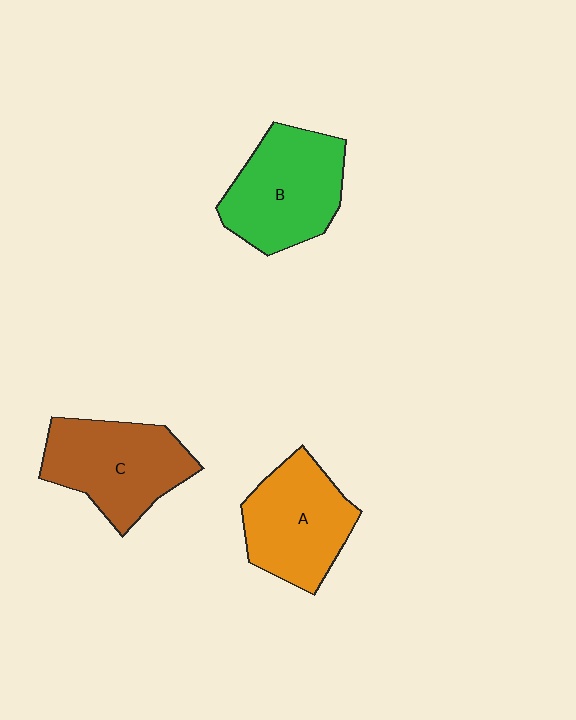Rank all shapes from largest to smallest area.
From largest to smallest: B (green), C (brown), A (orange).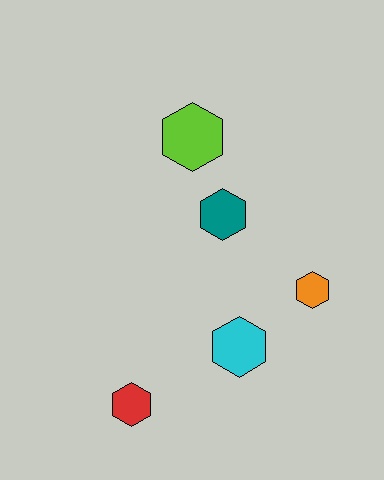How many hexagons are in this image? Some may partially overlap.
There are 5 hexagons.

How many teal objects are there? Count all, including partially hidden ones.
There is 1 teal object.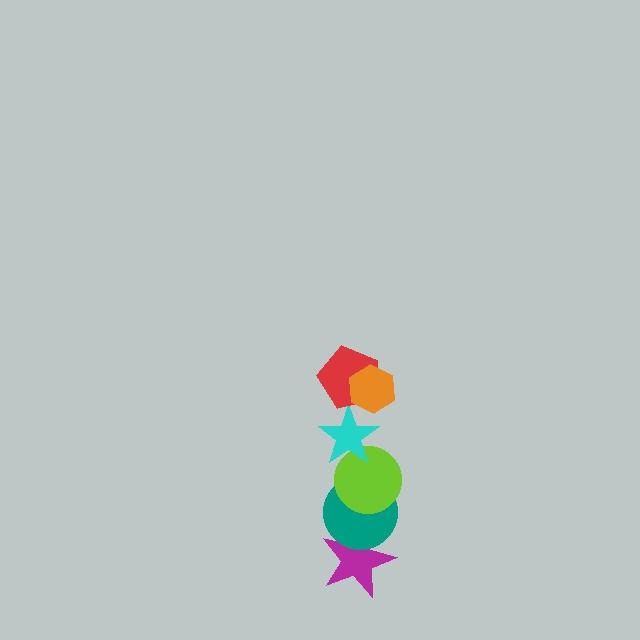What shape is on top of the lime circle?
The cyan star is on top of the lime circle.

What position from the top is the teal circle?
The teal circle is 5th from the top.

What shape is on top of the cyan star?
The red pentagon is on top of the cyan star.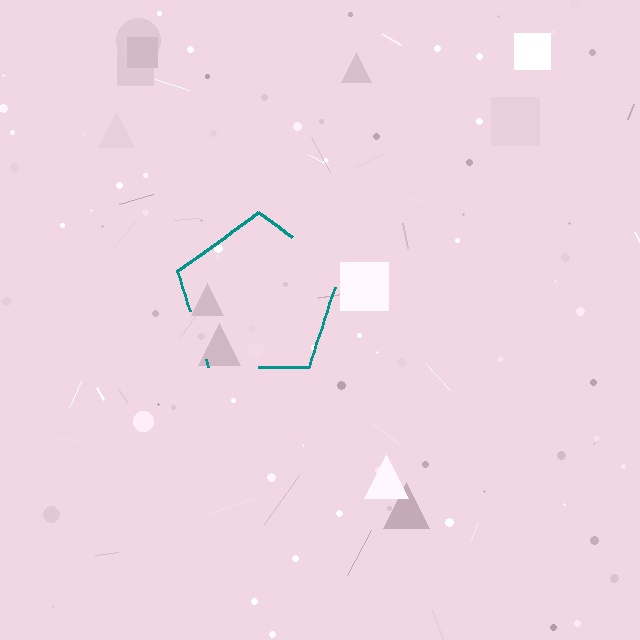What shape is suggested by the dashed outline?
The dashed outline suggests a pentagon.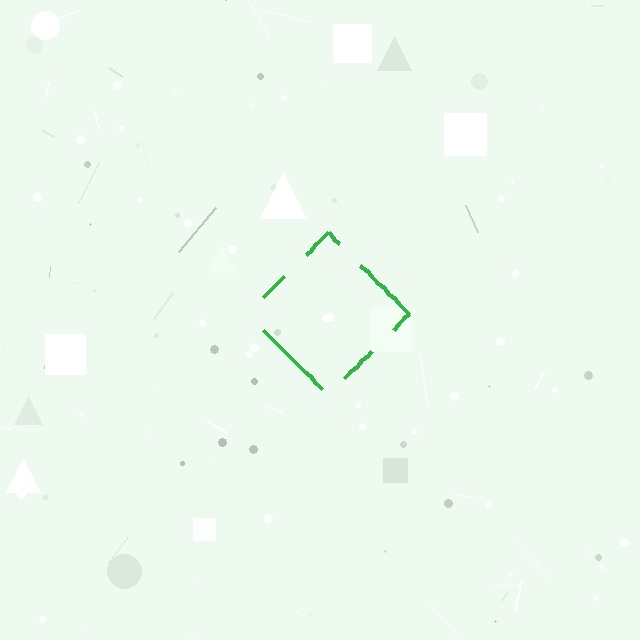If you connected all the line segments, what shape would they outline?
They would outline a diamond.